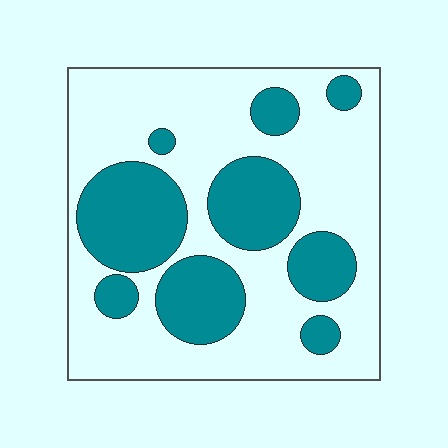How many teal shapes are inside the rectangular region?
9.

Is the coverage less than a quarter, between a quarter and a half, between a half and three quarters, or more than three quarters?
Between a quarter and a half.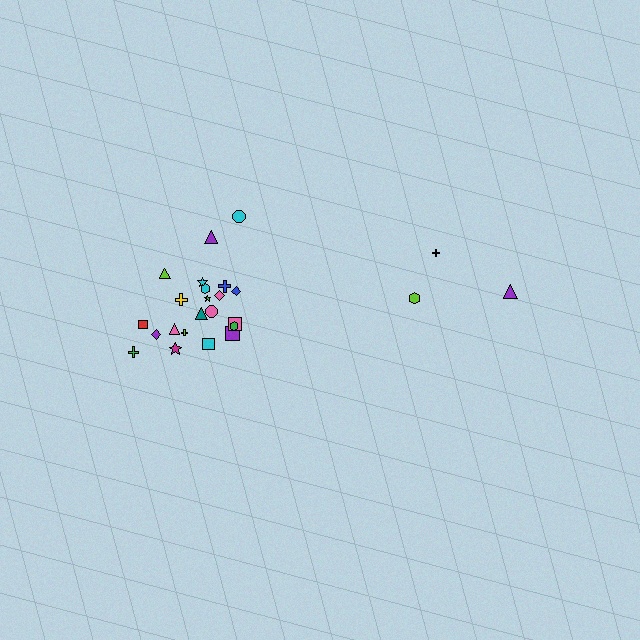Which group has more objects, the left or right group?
The left group.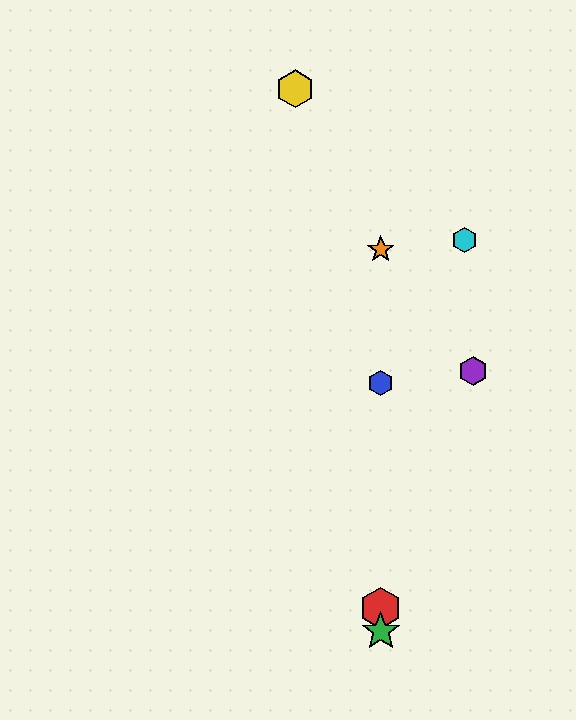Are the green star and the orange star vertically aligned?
Yes, both are at x≈381.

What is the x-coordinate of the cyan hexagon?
The cyan hexagon is at x≈465.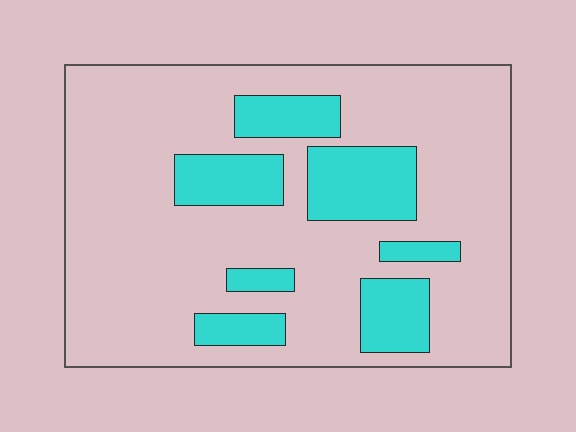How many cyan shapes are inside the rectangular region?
7.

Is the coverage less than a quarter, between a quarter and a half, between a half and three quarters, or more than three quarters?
Less than a quarter.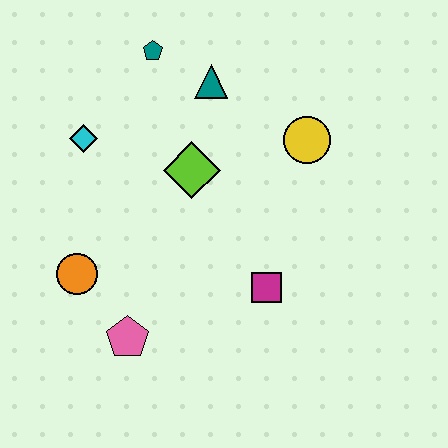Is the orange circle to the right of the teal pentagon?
No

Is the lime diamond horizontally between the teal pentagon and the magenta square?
Yes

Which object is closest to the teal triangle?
The teal pentagon is closest to the teal triangle.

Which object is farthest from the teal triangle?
The pink pentagon is farthest from the teal triangle.